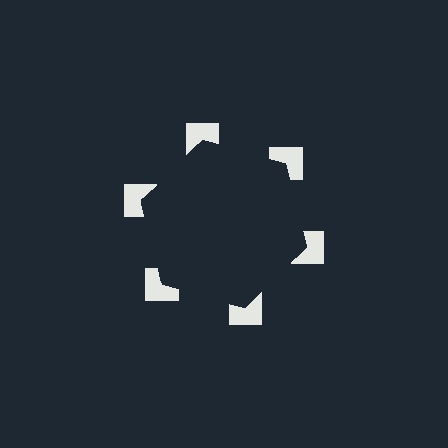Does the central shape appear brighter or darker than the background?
It typically appears slightly darker than the background, even though no actual brightness change is drawn.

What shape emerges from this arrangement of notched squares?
An illusory hexagon — its edges are inferred from the aligned wedge cuts in the notched squares, not physically drawn.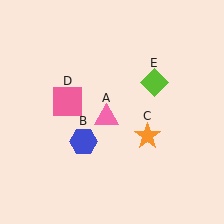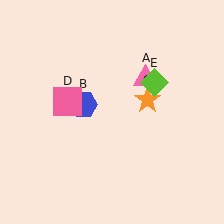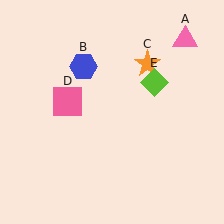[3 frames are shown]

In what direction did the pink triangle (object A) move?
The pink triangle (object A) moved up and to the right.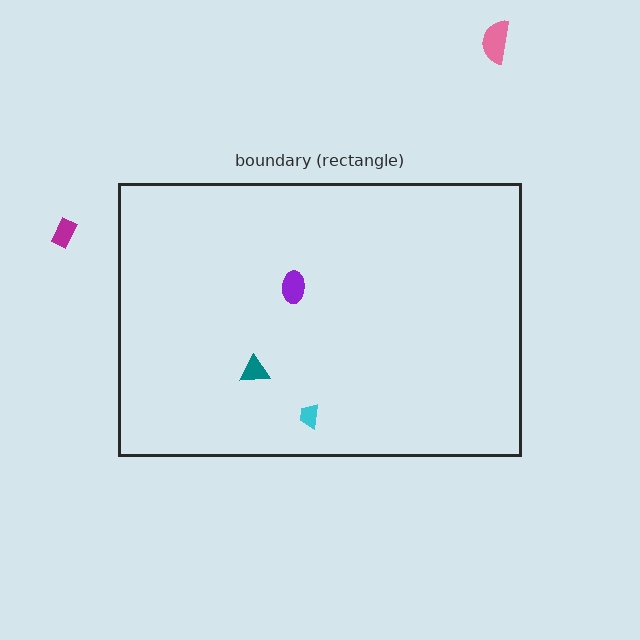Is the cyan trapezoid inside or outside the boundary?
Inside.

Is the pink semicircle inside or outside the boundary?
Outside.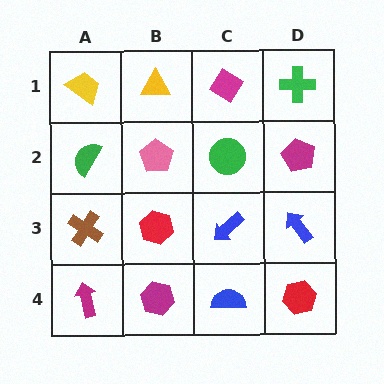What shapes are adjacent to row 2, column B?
A yellow triangle (row 1, column B), a red hexagon (row 3, column B), a green semicircle (row 2, column A), a green circle (row 2, column C).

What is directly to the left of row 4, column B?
A magenta arrow.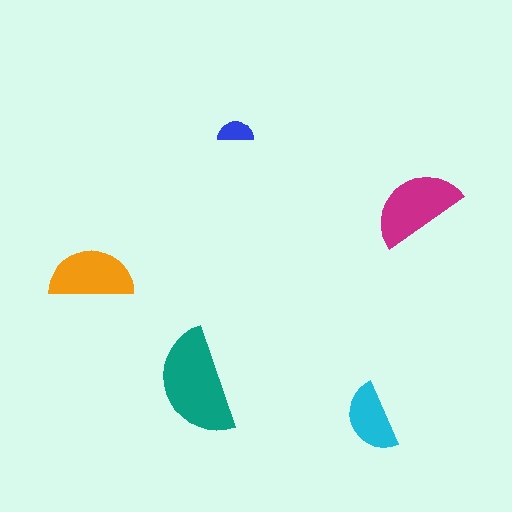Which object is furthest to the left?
The orange semicircle is leftmost.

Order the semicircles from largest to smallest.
the teal one, the magenta one, the orange one, the cyan one, the blue one.